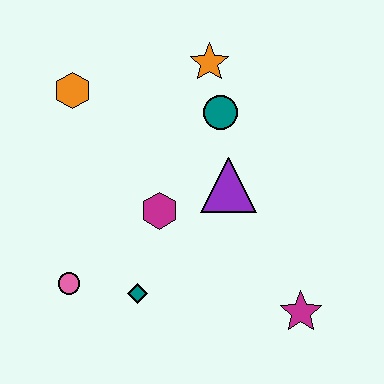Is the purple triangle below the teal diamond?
No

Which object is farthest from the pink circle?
The orange star is farthest from the pink circle.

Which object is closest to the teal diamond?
The pink circle is closest to the teal diamond.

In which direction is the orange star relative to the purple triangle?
The orange star is above the purple triangle.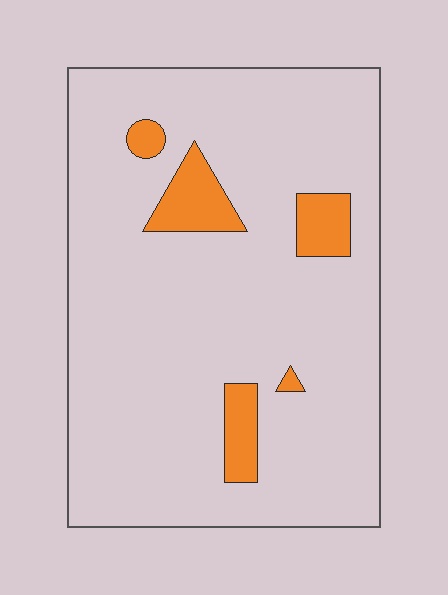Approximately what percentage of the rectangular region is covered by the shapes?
Approximately 10%.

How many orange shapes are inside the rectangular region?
5.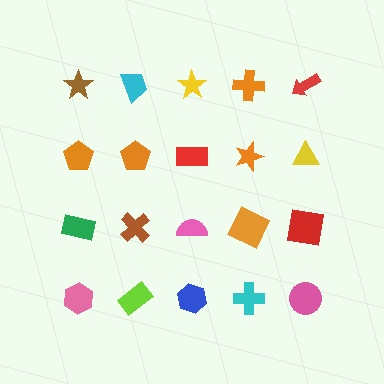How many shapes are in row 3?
5 shapes.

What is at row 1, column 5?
A red arrow.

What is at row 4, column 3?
A blue hexagon.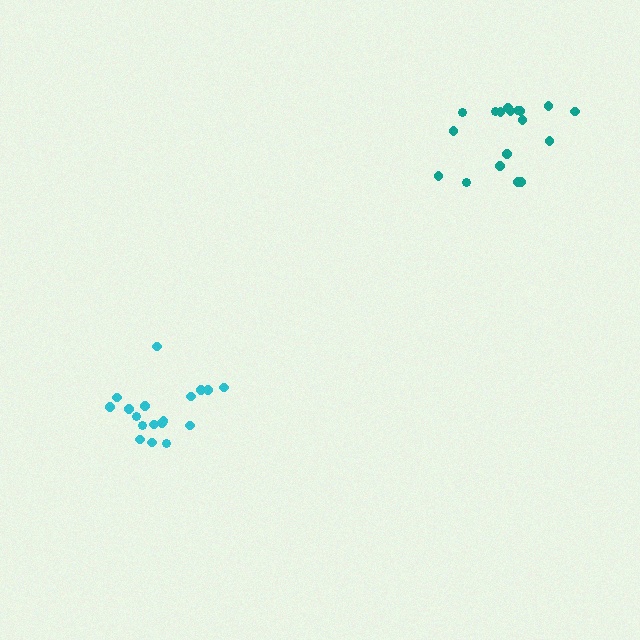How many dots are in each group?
Group 1: 18 dots, Group 2: 18 dots (36 total).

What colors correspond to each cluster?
The clusters are colored: teal, cyan.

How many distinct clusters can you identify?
There are 2 distinct clusters.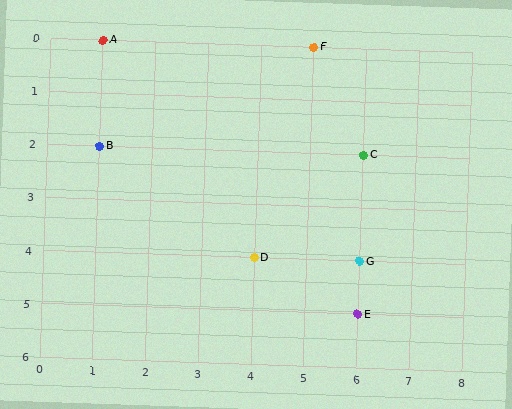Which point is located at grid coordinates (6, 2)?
Point C is at (6, 2).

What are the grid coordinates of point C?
Point C is at grid coordinates (6, 2).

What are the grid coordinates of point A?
Point A is at grid coordinates (1, 0).